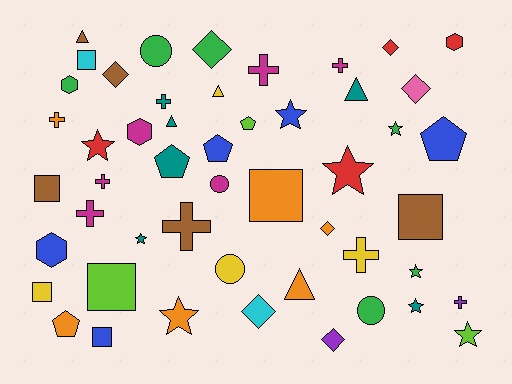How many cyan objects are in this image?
There are 2 cyan objects.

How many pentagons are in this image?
There are 5 pentagons.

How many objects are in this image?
There are 50 objects.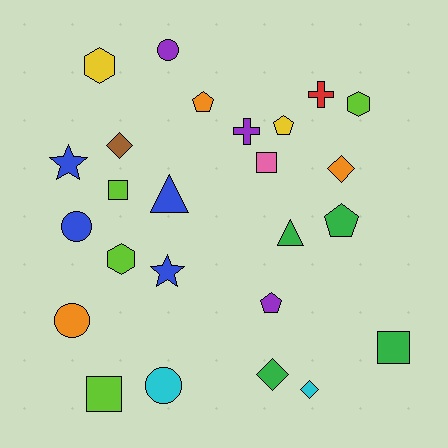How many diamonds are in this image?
There are 4 diamonds.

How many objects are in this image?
There are 25 objects.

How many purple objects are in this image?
There are 3 purple objects.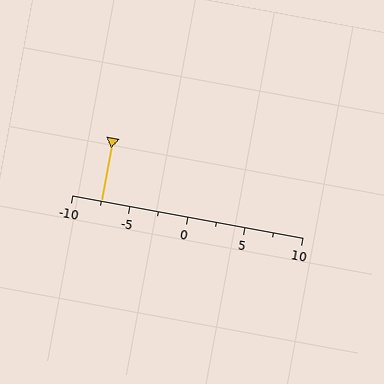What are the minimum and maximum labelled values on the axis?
The axis runs from -10 to 10.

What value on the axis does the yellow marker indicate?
The marker indicates approximately -7.5.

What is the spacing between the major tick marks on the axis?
The major ticks are spaced 5 apart.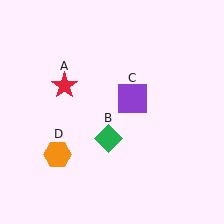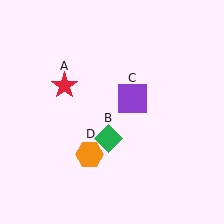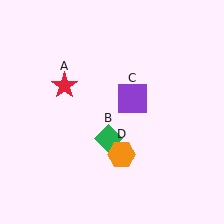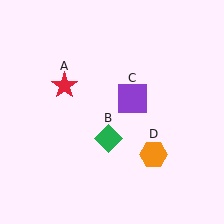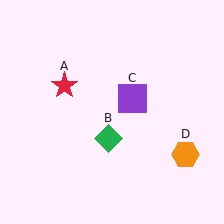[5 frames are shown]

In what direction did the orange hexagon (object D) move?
The orange hexagon (object D) moved right.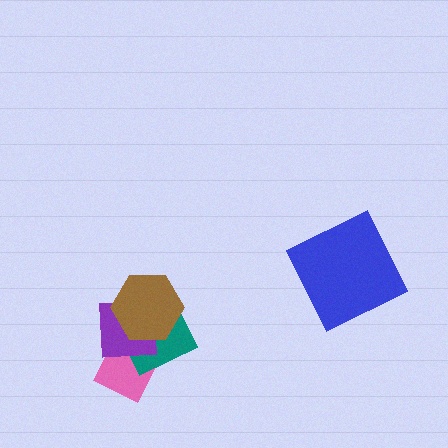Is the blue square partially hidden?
No, no other shape covers it.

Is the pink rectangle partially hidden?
Yes, it is partially covered by another shape.